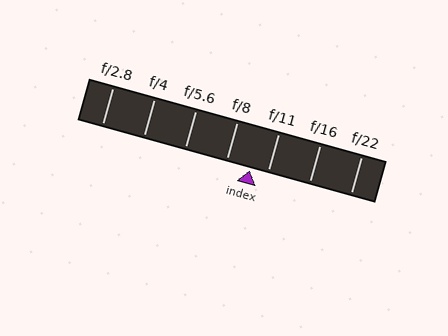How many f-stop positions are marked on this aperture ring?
There are 7 f-stop positions marked.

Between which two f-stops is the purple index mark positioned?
The index mark is between f/8 and f/11.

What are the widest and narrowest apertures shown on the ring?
The widest aperture shown is f/2.8 and the narrowest is f/22.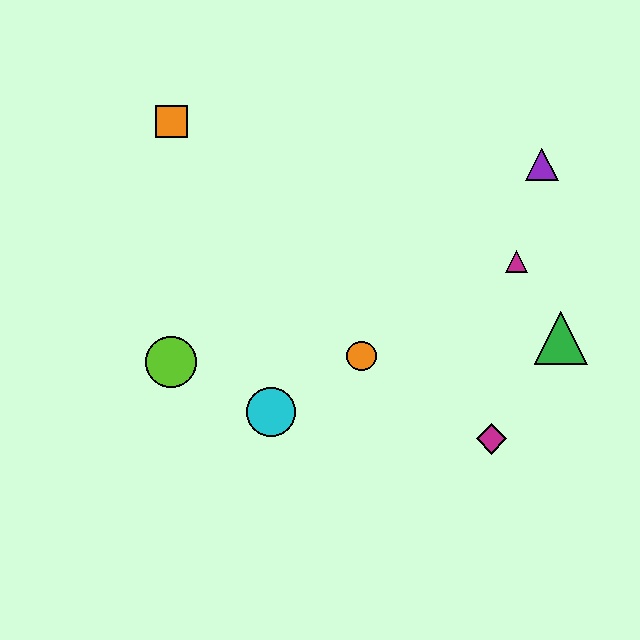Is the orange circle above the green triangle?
No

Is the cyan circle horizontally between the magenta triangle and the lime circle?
Yes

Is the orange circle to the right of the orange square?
Yes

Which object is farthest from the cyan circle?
The purple triangle is farthest from the cyan circle.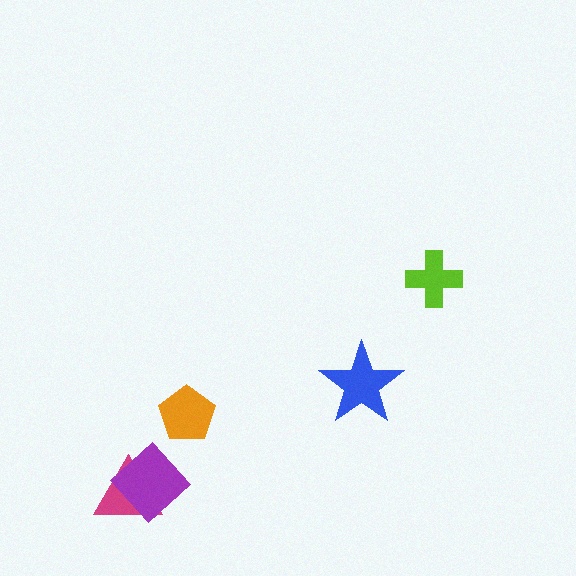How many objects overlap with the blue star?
0 objects overlap with the blue star.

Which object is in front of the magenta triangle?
The purple diamond is in front of the magenta triangle.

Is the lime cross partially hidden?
No, no other shape covers it.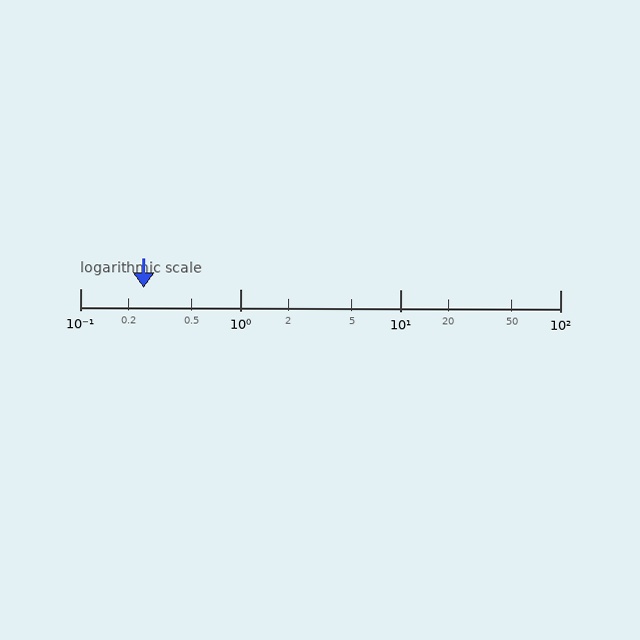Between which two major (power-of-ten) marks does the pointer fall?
The pointer is between 0.1 and 1.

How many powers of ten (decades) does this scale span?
The scale spans 3 decades, from 0.1 to 100.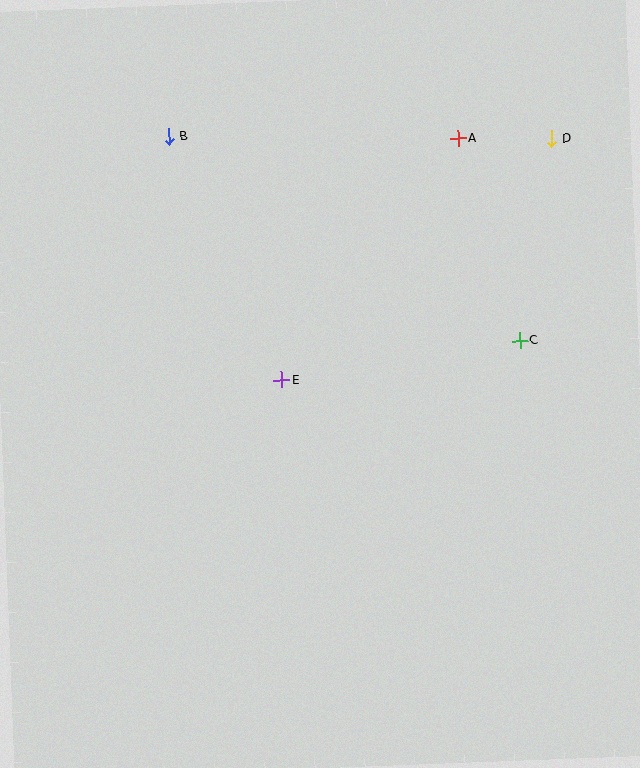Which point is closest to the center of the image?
Point E at (282, 380) is closest to the center.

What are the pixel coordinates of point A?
Point A is at (458, 139).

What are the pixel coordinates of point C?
Point C is at (520, 341).